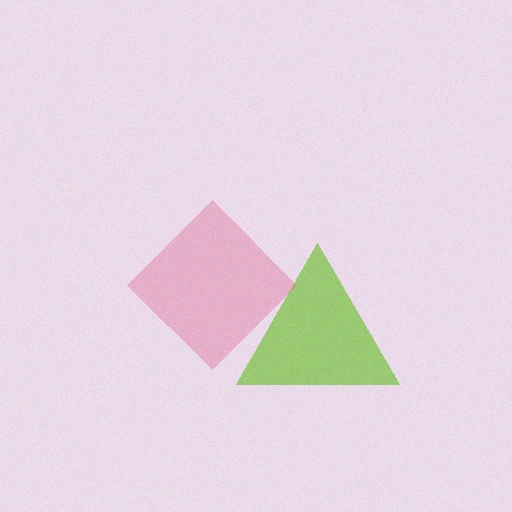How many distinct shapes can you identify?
There are 2 distinct shapes: a lime triangle, a pink diamond.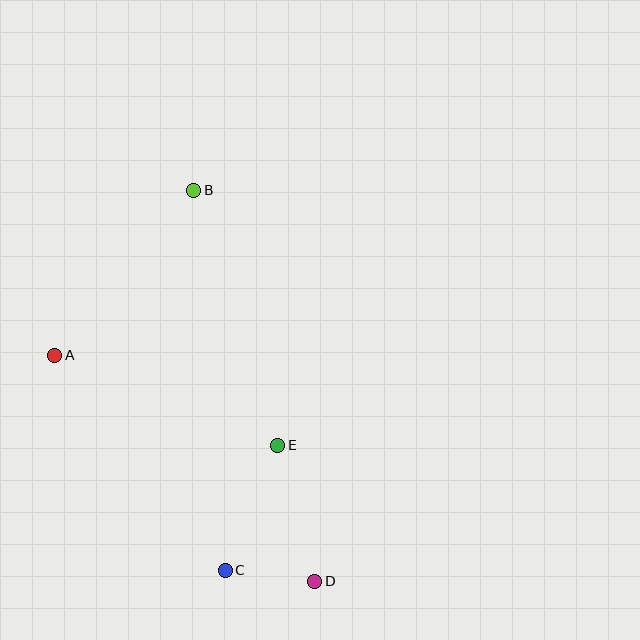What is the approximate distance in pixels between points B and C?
The distance between B and C is approximately 381 pixels.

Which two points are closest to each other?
Points C and D are closest to each other.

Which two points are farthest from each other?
Points B and D are farthest from each other.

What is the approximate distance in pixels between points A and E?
The distance between A and E is approximately 240 pixels.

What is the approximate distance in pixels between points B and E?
The distance between B and E is approximately 268 pixels.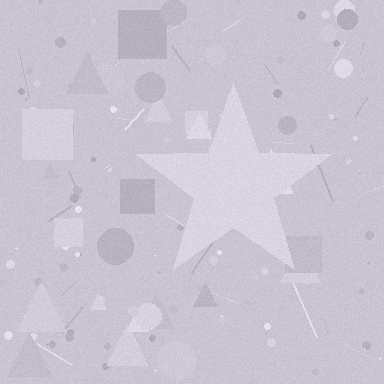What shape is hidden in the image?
A star is hidden in the image.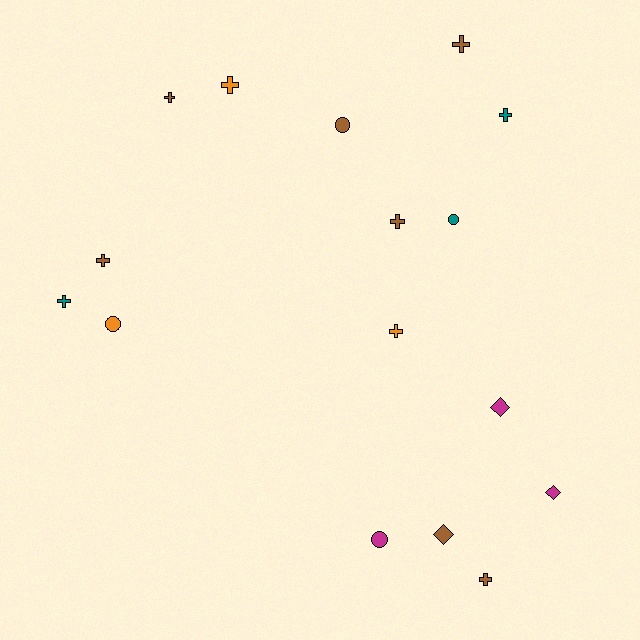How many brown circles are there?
There is 1 brown circle.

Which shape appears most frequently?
Cross, with 9 objects.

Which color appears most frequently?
Brown, with 7 objects.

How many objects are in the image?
There are 16 objects.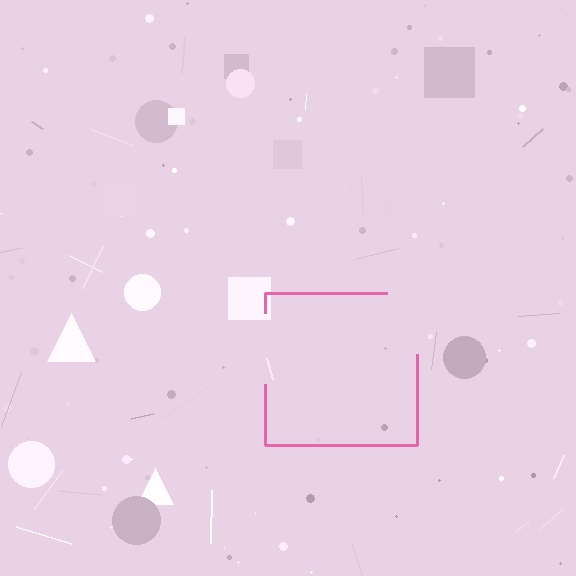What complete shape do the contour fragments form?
The contour fragments form a square.